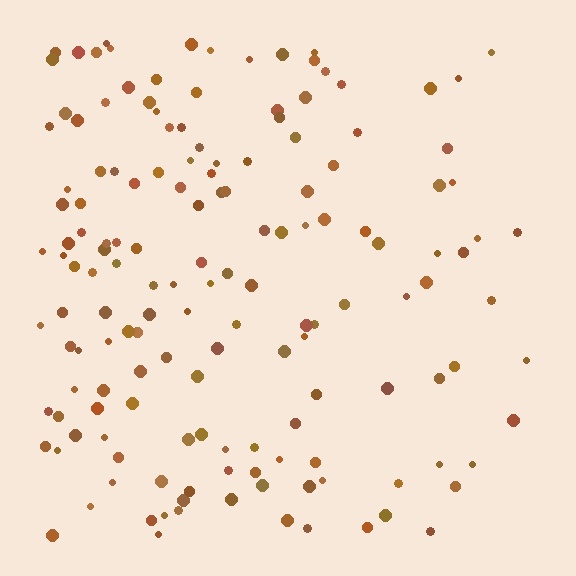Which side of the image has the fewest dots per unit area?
The right.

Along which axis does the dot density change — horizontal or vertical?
Horizontal.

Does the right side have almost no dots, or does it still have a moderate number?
Still a moderate number, just noticeably fewer than the left.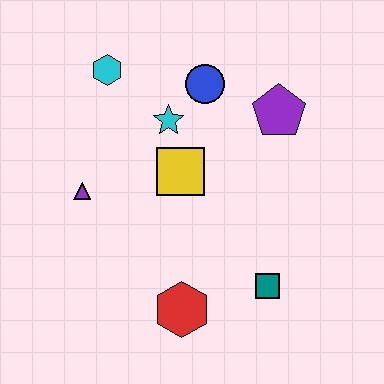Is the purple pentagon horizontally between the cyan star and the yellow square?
No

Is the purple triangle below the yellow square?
Yes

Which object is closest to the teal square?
The red hexagon is closest to the teal square.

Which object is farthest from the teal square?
The cyan hexagon is farthest from the teal square.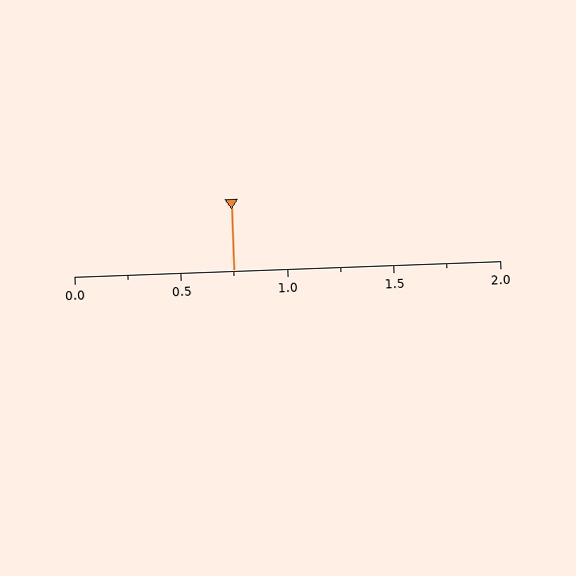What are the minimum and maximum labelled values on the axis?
The axis runs from 0.0 to 2.0.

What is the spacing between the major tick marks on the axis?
The major ticks are spaced 0.5 apart.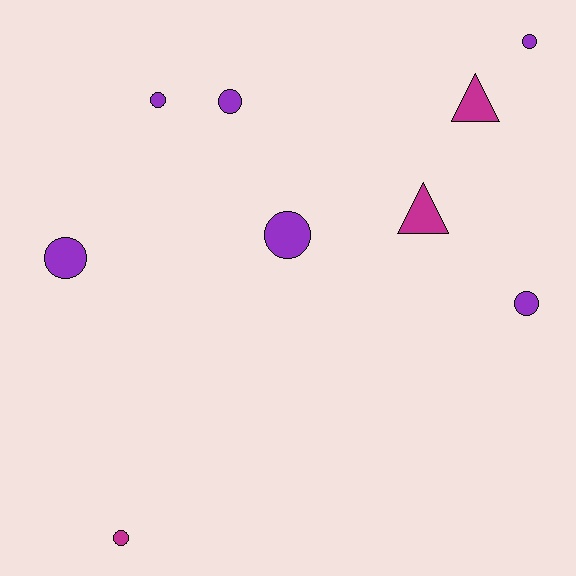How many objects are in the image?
There are 9 objects.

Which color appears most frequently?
Purple, with 6 objects.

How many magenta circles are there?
There is 1 magenta circle.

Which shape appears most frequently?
Circle, with 7 objects.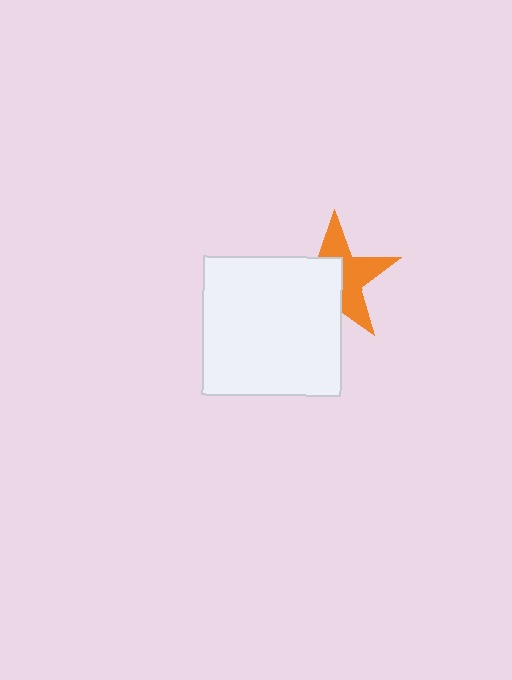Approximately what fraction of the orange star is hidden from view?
Roughly 50% of the orange star is hidden behind the white square.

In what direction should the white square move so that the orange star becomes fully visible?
The white square should move toward the lower-left. That is the shortest direction to clear the overlap and leave the orange star fully visible.